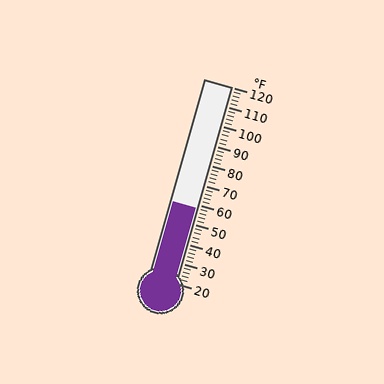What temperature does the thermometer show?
The thermometer shows approximately 58°F.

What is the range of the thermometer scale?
The thermometer scale ranges from 20°F to 120°F.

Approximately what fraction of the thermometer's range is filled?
The thermometer is filled to approximately 40% of its range.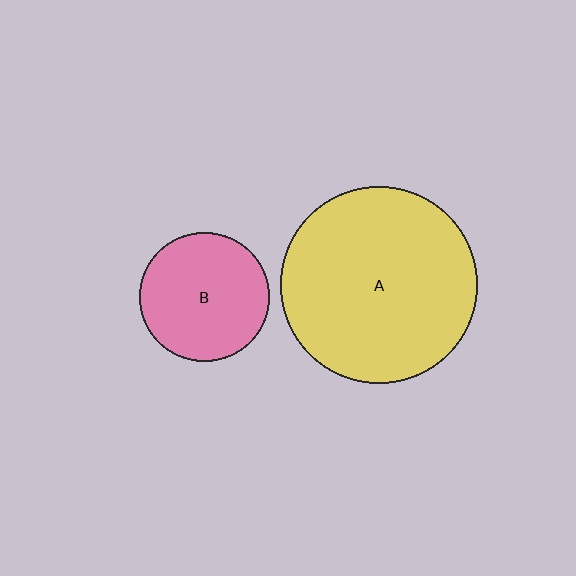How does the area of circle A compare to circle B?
Approximately 2.3 times.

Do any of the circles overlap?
No, none of the circles overlap.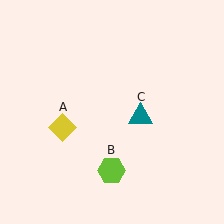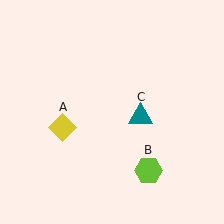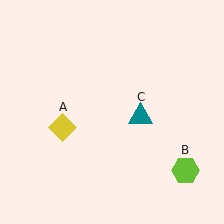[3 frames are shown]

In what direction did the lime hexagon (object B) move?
The lime hexagon (object B) moved right.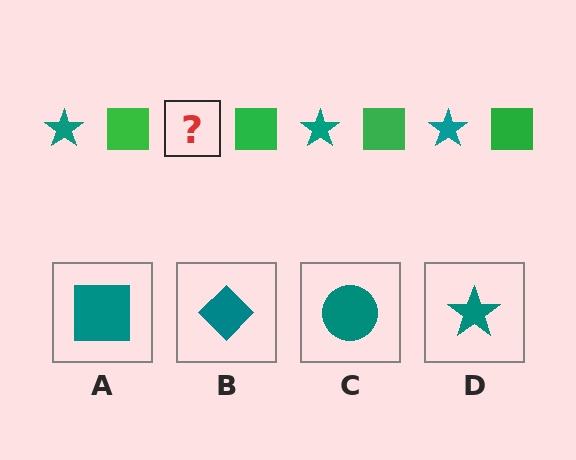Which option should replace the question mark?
Option D.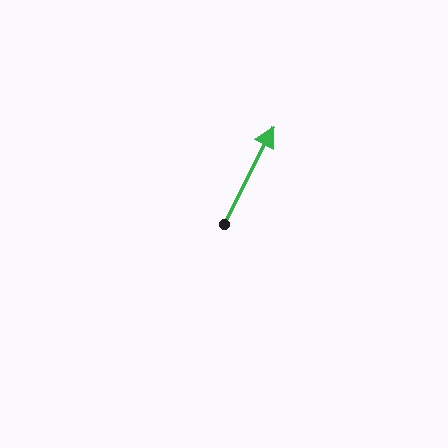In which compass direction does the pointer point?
Northeast.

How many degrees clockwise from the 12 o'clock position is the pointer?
Approximately 27 degrees.